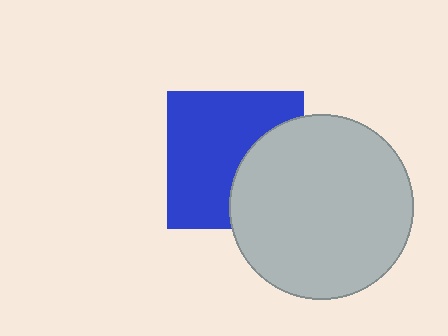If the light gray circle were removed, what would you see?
You would see the complete blue square.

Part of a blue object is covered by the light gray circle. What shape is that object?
It is a square.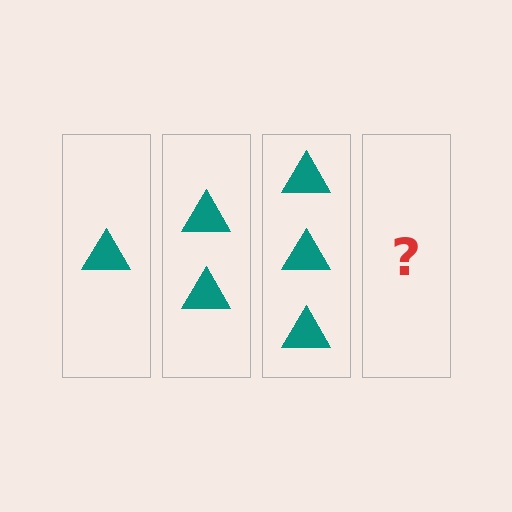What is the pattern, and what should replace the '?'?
The pattern is that each step adds one more triangle. The '?' should be 4 triangles.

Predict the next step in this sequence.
The next step is 4 triangles.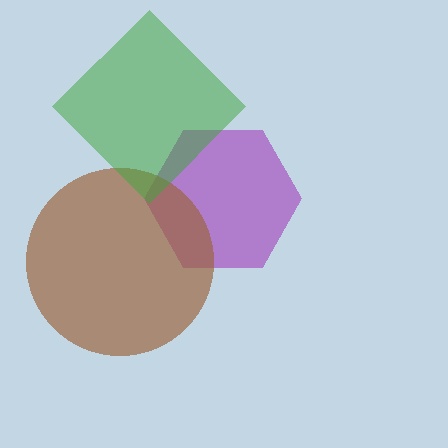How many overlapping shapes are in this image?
There are 3 overlapping shapes in the image.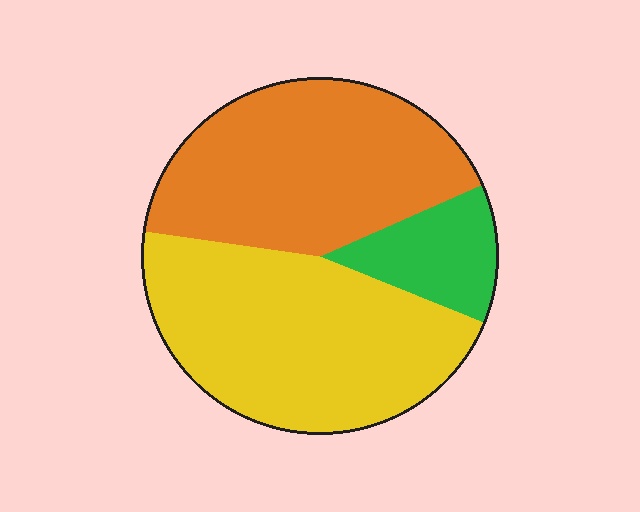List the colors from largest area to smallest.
From largest to smallest: yellow, orange, green.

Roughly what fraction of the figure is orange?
Orange takes up between a third and a half of the figure.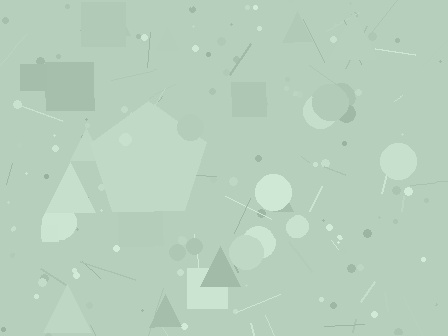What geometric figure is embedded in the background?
A pentagon is embedded in the background.